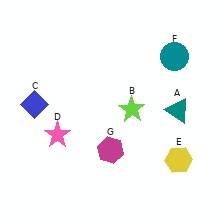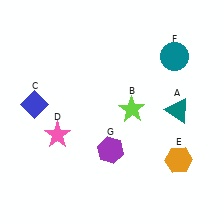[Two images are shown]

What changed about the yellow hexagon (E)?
In Image 1, E is yellow. In Image 2, it changed to orange.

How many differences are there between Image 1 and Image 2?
There are 2 differences between the two images.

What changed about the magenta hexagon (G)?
In Image 1, G is magenta. In Image 2, it changed to purple.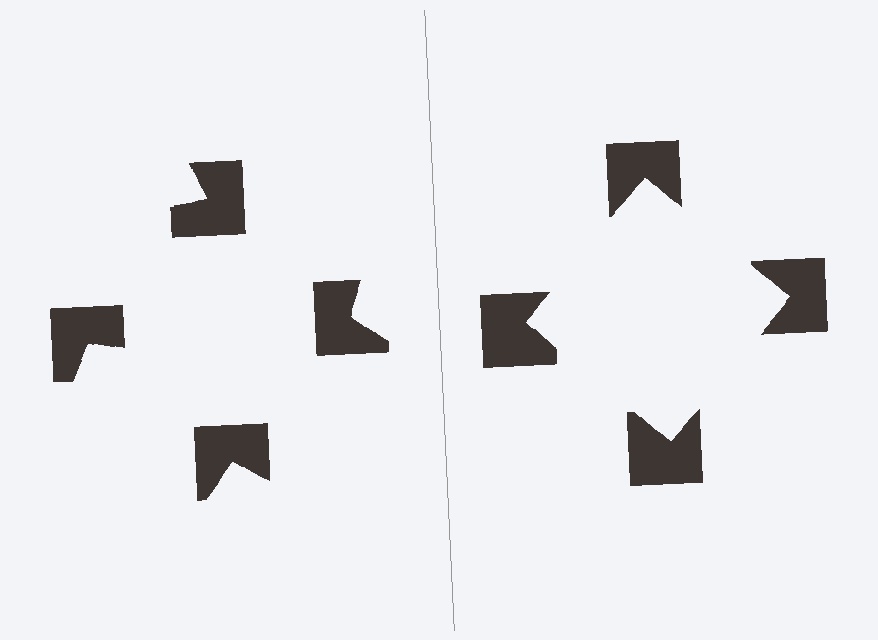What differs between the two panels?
The notched squares are positioned identically on both sides; only the wedge orientations differ. On the right they align to a square; on the left they are misaligned.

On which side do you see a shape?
An illusory square appears on the right side. On the left side the wedge cuts are rotated, so no coherent shape forms.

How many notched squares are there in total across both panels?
8 — 4 on each side.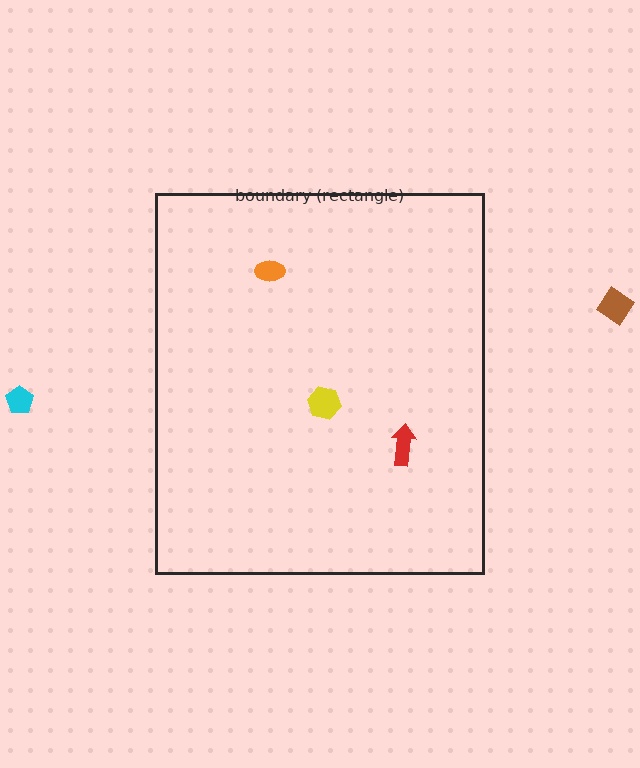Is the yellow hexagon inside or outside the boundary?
Inside.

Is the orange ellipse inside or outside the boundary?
Inside.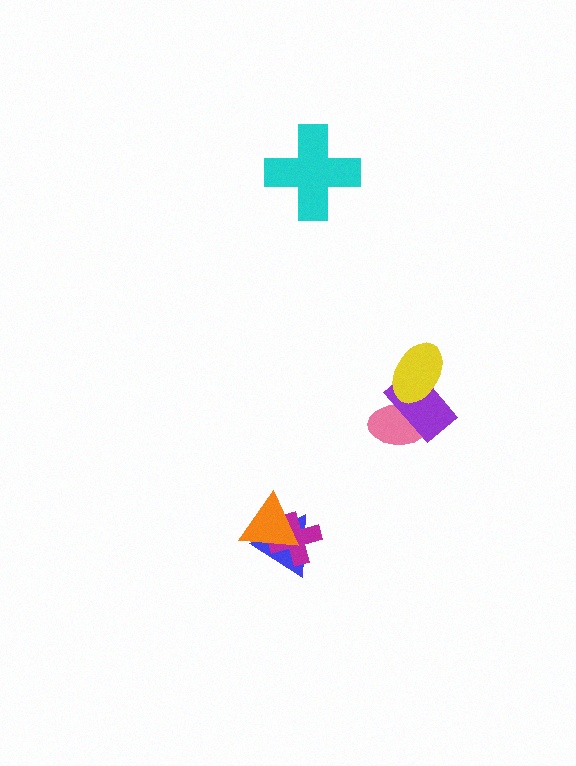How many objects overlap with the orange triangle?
2 objects overlap with the orange triangle.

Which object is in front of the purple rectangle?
The yellow ellipse is in front of the purple rectangle.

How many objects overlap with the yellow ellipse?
2 objects overlap with the yellow ellipse.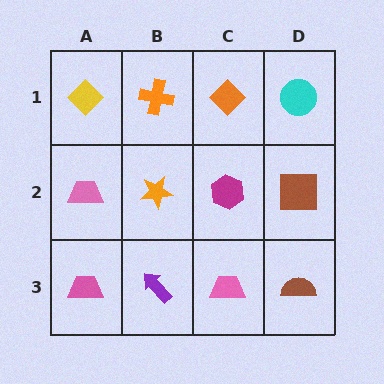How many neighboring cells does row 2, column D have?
3.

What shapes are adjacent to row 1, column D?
A brown square (row 2, column D), an orange diamond (row 1, column C).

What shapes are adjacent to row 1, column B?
An orange star (row 2, column B), a yellow diamond (row 1, column A), an orange diamond (row 1, column C).